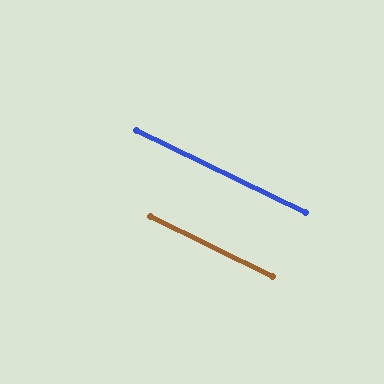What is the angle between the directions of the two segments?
Approximately 0 degrees.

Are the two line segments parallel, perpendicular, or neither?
Parallel — their directions differ by only 0.3°.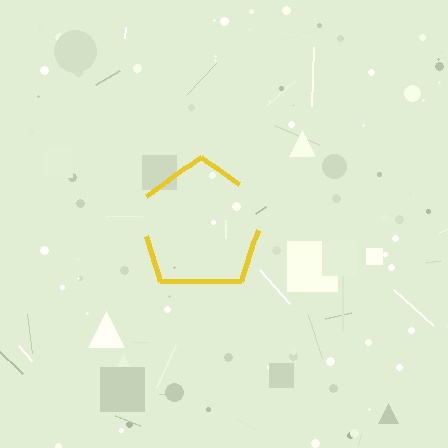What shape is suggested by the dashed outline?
The dashed outline suggests a pentagon.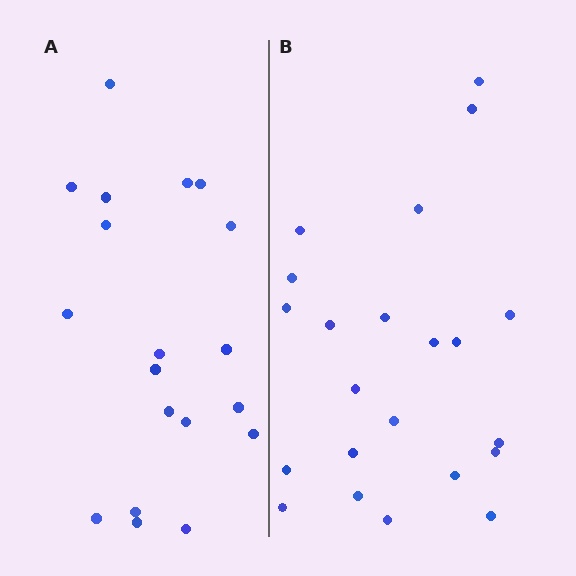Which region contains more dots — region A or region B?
Region B (the right region) has more dots.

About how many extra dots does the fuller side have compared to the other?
Region B has just a few more — roughly 2 or 3 more dots than region A.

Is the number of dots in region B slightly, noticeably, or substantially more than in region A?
Region B has only slightly more — the two regions are fairly close. The ratio is roughly 1.2 to 1.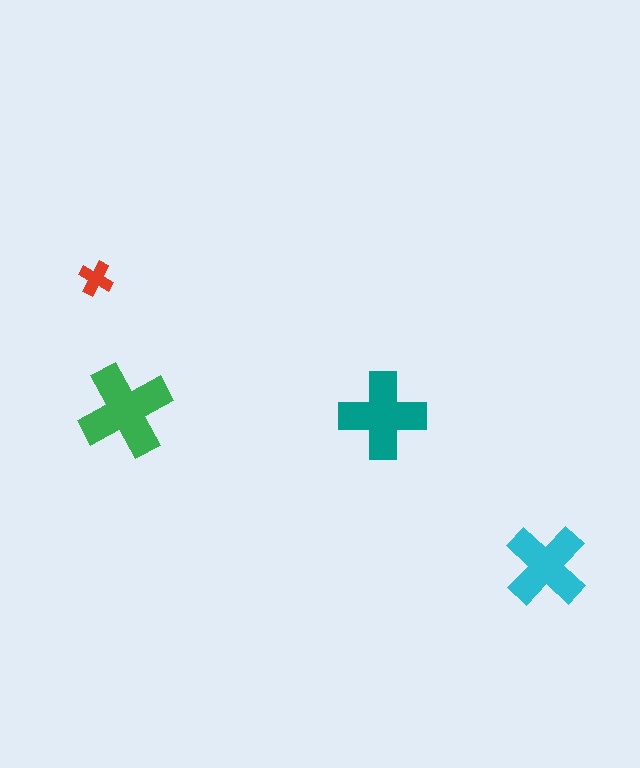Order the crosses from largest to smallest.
the green one, the teal one, the cyan one, the red one.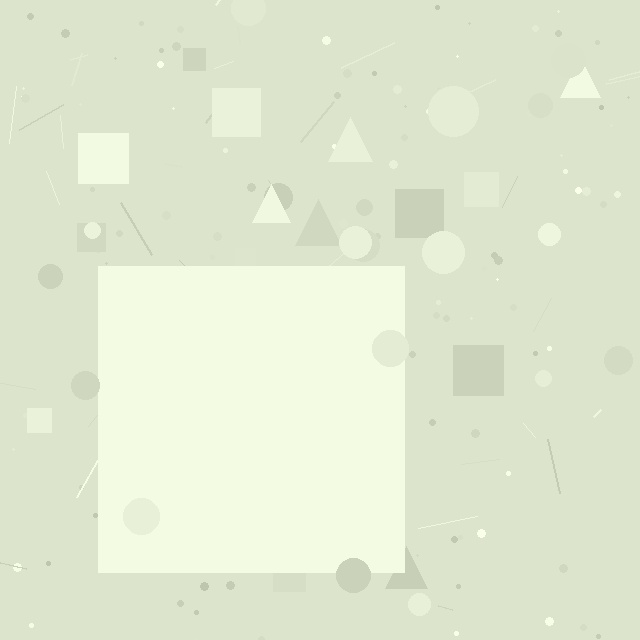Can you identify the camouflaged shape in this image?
The camouflaged shape is a square.